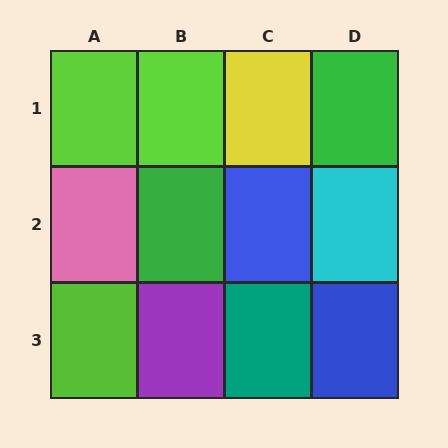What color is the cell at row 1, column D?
Green.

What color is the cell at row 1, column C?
Yellow.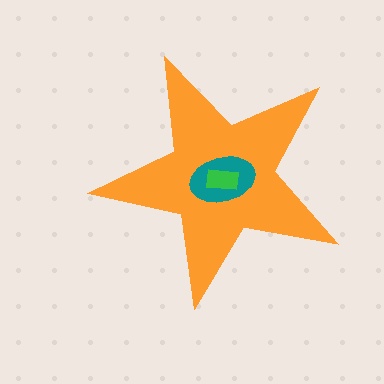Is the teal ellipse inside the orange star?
Yes.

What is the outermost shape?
The orange star.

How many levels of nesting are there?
3.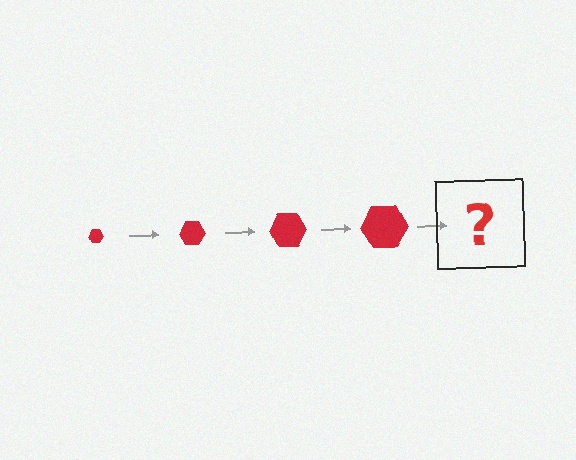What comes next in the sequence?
The next element should be a red hexagon, larger than the previous one.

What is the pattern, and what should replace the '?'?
The pattern is that the hexagon gets progressively larger each step. The '?' should be a red hexagon, larger than the previous one.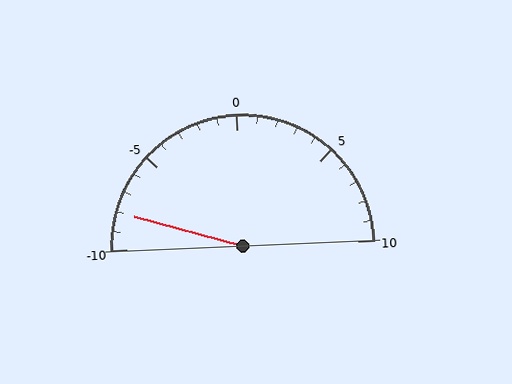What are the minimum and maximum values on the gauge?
The gauge ranges from -10 to 10.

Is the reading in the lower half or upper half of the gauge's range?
The reading is in the lower half of the range (-10 to 10).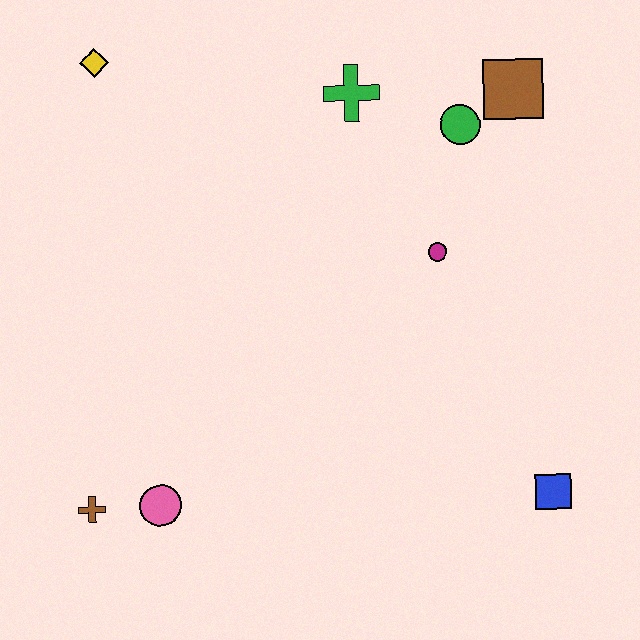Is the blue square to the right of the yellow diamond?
Yes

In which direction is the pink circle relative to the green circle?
The pink circle is below the green circle.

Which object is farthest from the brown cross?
The brown square is farthest from the brown cross.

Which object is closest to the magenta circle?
The green circle is closest to the magenta circle.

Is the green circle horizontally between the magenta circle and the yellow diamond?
No